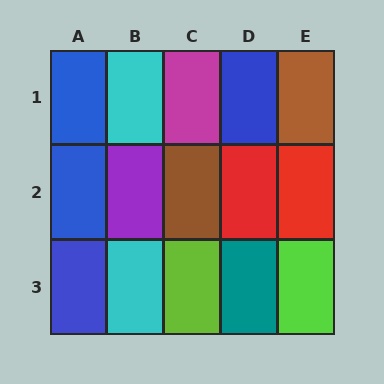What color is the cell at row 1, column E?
Brown.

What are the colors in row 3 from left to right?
Blue, cyan, lime, teal, lime.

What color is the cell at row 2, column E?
Red.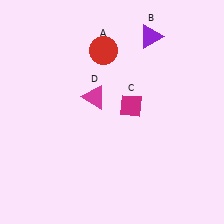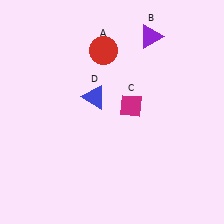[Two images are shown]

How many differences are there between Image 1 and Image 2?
There is 1 difference between the two images.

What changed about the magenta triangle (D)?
In Image 1, D is magenta. In Image 2, it changed to blue.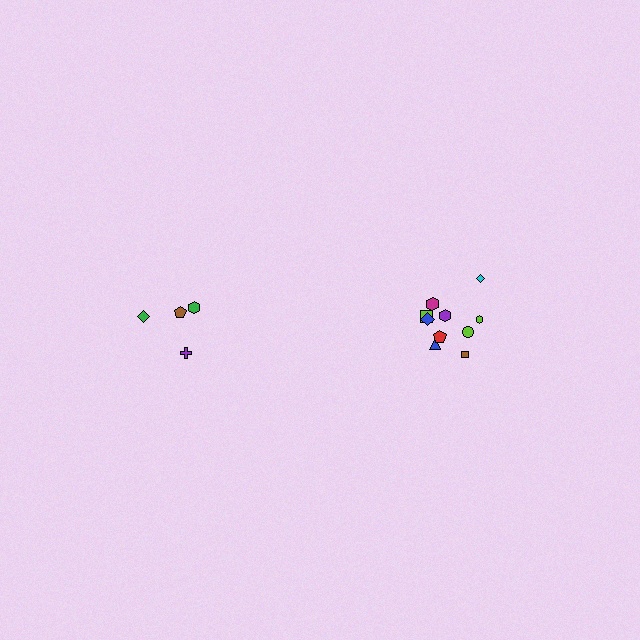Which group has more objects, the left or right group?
The right group.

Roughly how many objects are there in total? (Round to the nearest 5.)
Roughly 15 objects in total.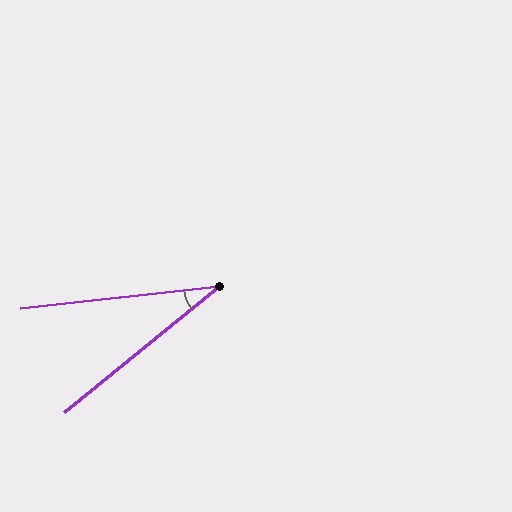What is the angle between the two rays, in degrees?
Approximately 33 degrees.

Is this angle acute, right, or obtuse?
It is acute.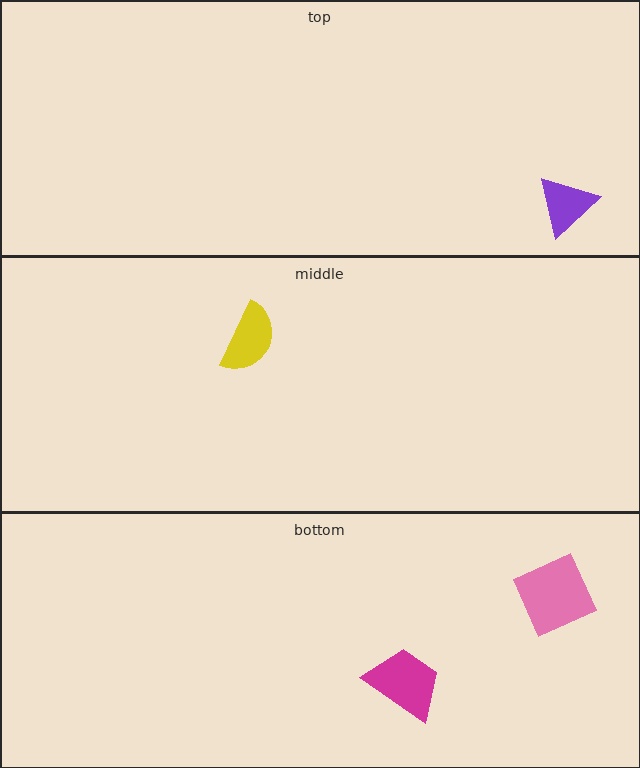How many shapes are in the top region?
1.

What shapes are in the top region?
The purple triangle.